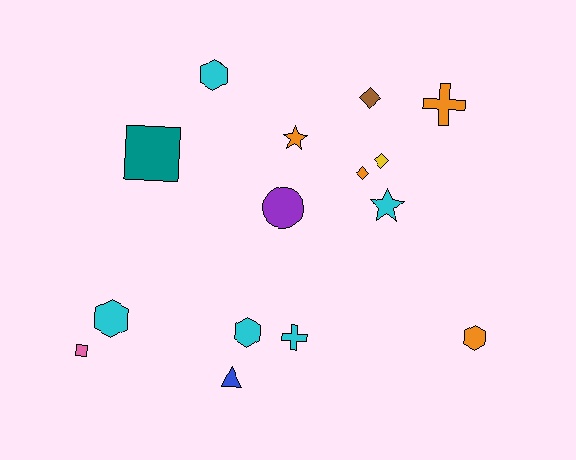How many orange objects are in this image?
There are 4 orange objects.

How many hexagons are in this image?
There are 4 hexagons.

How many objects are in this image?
There are 15 objects.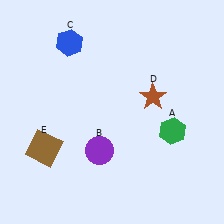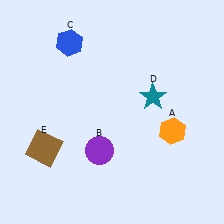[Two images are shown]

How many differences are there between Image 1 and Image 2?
There are 2 differences between the two images.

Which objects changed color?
A changed from green to orange. D changed from brown to teal.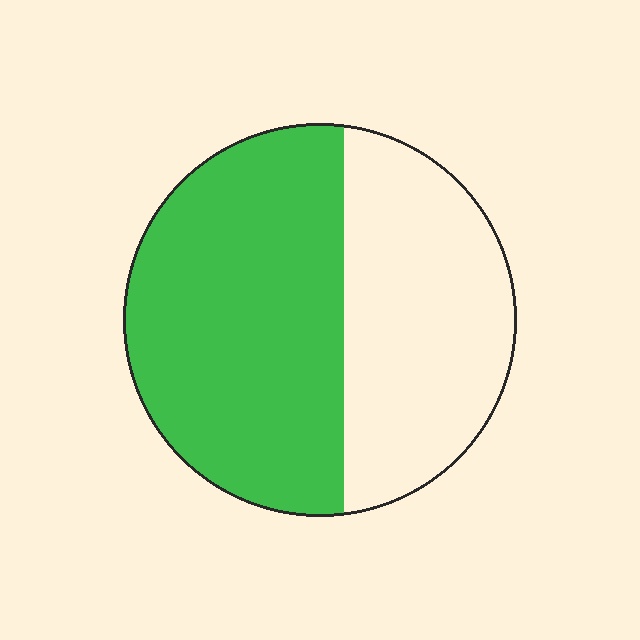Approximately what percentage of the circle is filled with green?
Approximately 60%.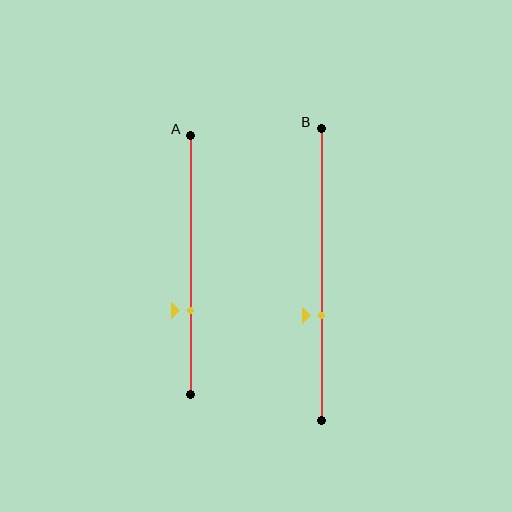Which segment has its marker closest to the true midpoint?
Segment B has its marker closest to the true midpoint.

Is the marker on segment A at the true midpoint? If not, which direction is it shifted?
No, the marker on segment A is shifted downward by about 17% of the segment length.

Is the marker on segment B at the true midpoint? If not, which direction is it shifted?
No, the marker on segment B is shifted downward by about 14% of the segment length.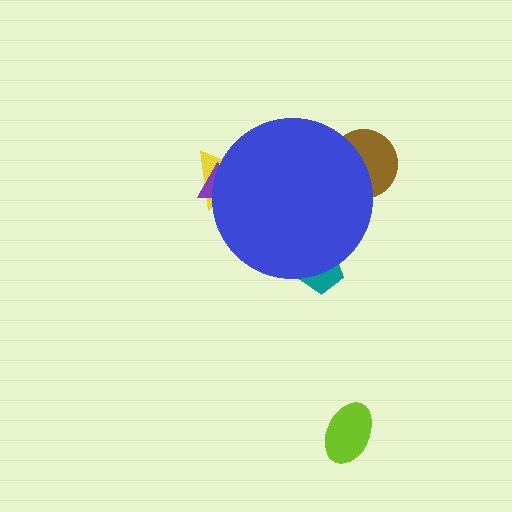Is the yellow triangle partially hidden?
Yes, the yellow triangle is partially hidden behind the blue circle.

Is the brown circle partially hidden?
Yes, the brown circle is partially hidden behind the blue circle.